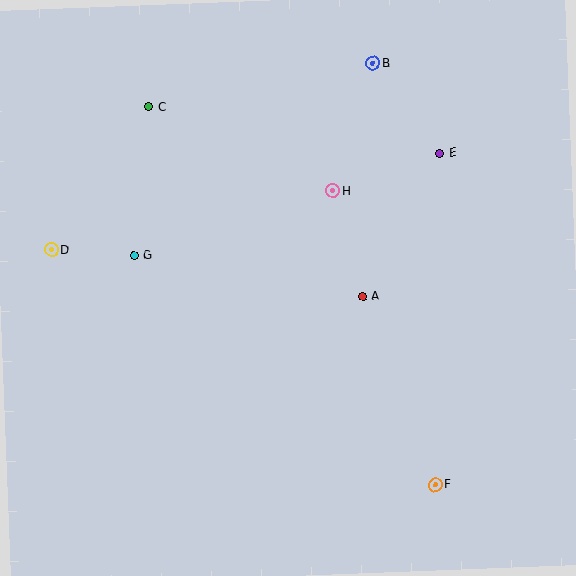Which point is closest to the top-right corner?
Point E is closest to the top-right corner.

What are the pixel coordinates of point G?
Point G is at (134, 256).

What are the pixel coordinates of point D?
Point D is at (52, 250).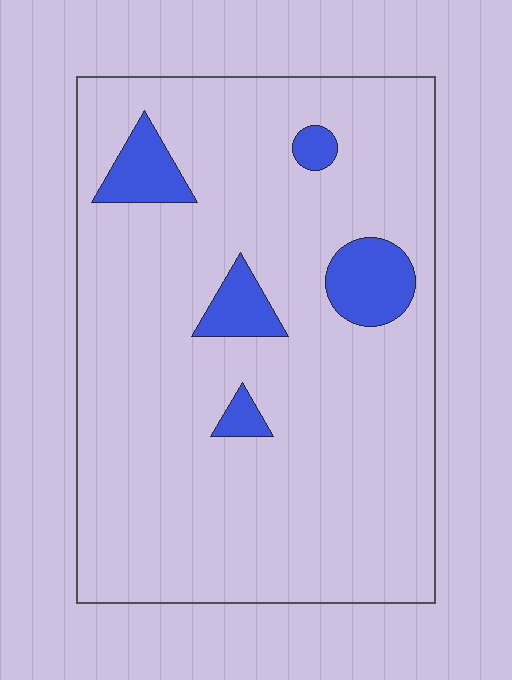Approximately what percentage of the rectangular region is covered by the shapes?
Approximately 10%.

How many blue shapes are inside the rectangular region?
5.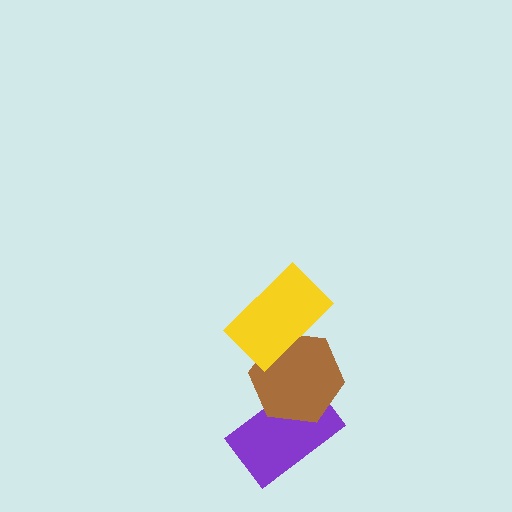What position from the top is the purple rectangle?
The purple rectangle is 3rd from the top.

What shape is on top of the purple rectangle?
The brown hexagon is on top of the purple rectangle.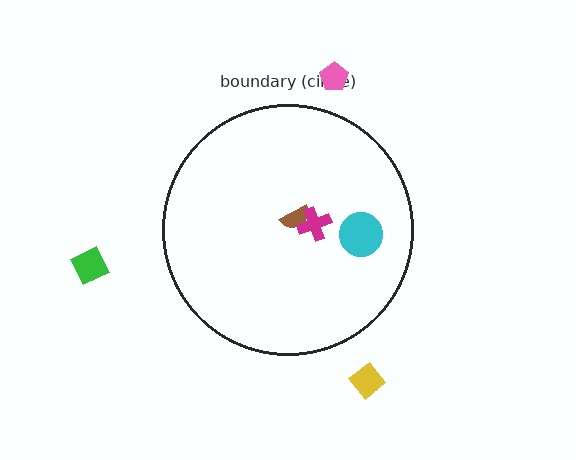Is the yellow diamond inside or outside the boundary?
Outside.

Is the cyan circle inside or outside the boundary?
Inside.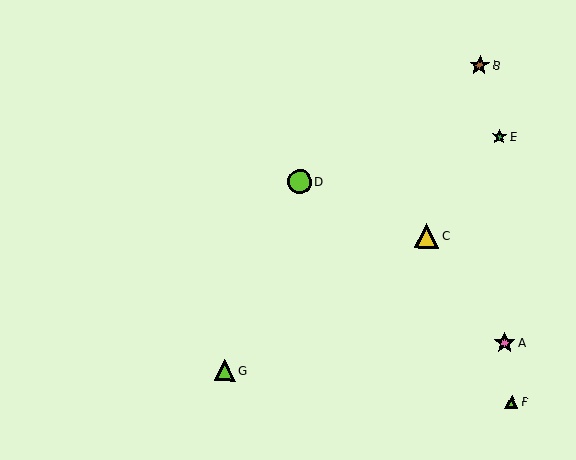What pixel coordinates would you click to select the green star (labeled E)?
Click at (499, 137) to select the green star E.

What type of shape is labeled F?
Shape F is a lime triangle.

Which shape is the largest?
The yellow triangle (labeled C) is the largest.